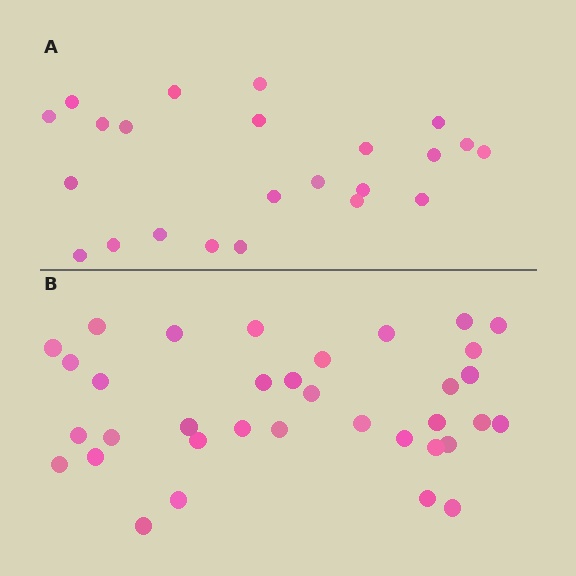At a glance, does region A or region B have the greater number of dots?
Region B (the bottom region) has more dots.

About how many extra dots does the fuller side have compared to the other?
Region B has roughly 12 or so more dots than region A.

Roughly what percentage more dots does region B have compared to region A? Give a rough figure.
About 50% more.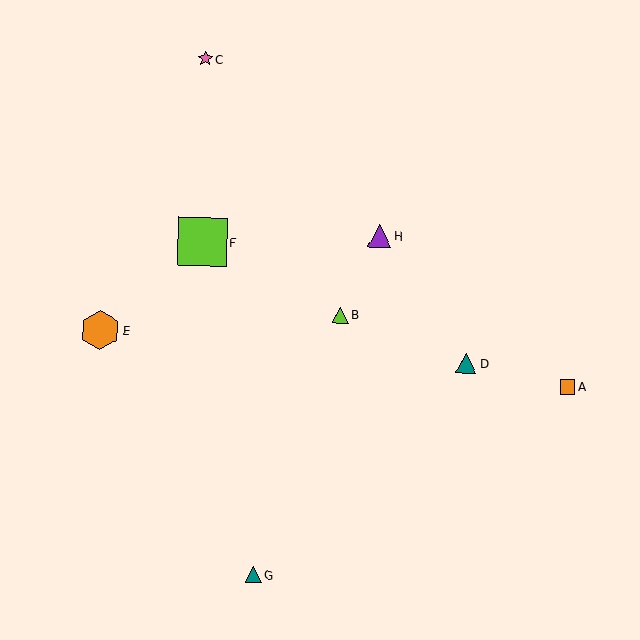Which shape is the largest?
The lime square (labeled F) is the largest.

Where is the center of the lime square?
The center of the lime square is at (202, 242).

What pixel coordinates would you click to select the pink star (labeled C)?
Click at (205, 59) to select the pink star C.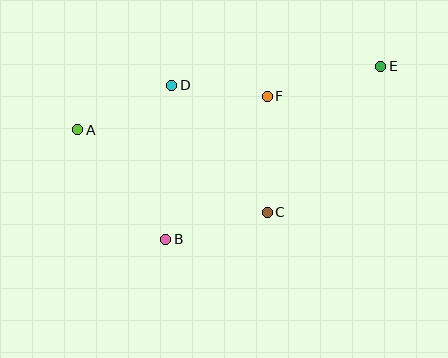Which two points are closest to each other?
Points D and F are closest to each other.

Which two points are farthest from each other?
Points A and E are farthest from each other.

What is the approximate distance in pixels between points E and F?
The distance between E and F is approximately 118 pixels.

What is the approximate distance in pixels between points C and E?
The distance between C and E is approximately 185 pixels.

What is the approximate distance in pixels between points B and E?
The distance between B and E is approximately 276 pixels.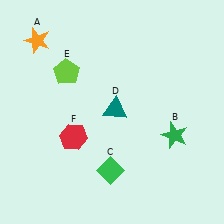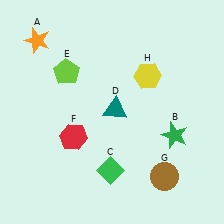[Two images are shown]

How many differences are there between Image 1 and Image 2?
There are 2 differences between the two images.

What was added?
A brown circle (G), a yellow hexagon (H) were added in Image 2.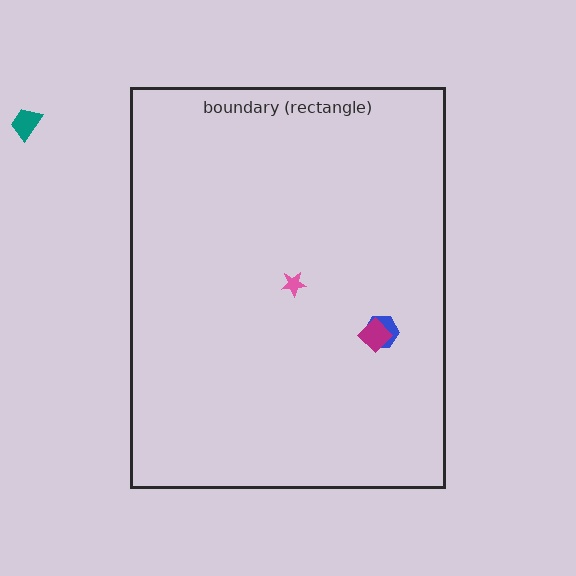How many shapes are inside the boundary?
3 inside, 1 outside.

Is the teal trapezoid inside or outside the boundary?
Outside.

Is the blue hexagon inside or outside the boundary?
Inside.